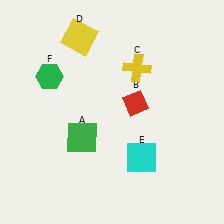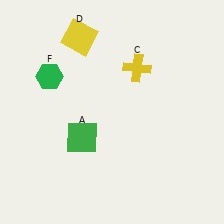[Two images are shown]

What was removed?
The red diamond (B), the cyan square (E) were removed in Image 2.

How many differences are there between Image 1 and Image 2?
There are 2 differences between the two images.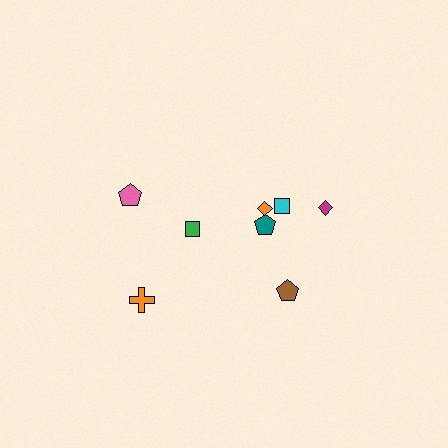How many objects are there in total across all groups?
There are 8 objects.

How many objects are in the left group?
There are 3 objects.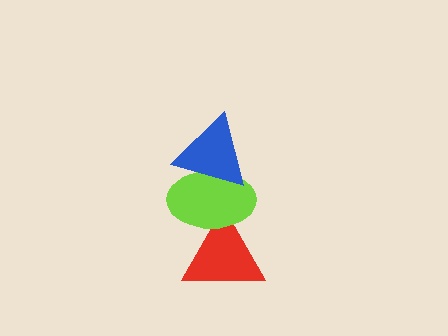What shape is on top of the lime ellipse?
The blue triangle is on top of the lime ellipse.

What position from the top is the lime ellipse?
The lime ellipse is 2nd from the top.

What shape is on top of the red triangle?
The lime ellipse is on top of the red triangle.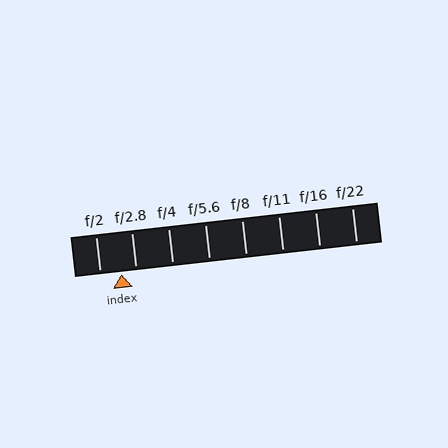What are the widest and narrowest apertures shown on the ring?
The widest aperture shown is f/2 and the narrowest is f/22.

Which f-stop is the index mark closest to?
The index mark is closest to f/2.8.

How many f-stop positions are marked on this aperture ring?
There are 8 f-stop positions marked.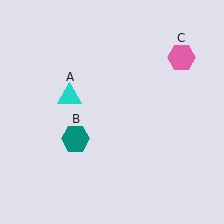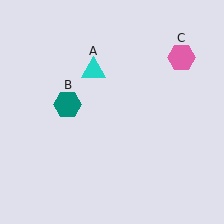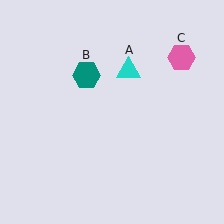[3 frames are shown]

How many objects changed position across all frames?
2 objects changed position: cyan triangle (object A), teal hexagon (object B).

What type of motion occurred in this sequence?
The cyan triangle (object A), teal hexagon (object B) rotated clockwise around the center of the scene.